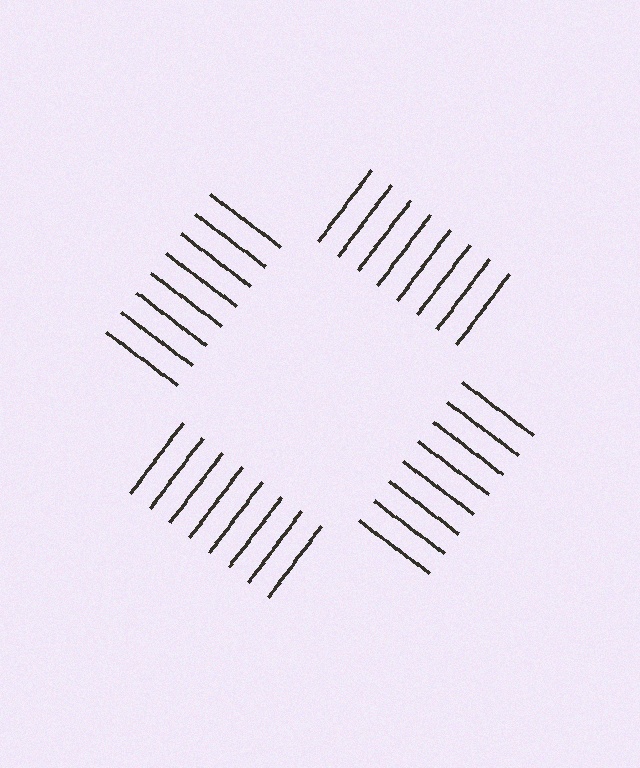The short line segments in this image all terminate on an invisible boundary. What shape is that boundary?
An illusory square — the line segments terminate on its edges but no continuous stroke is drawn.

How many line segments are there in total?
32 — 8 along each of the 4 edges.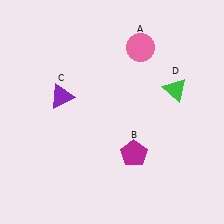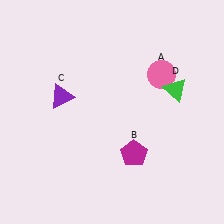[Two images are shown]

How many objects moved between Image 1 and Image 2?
1 object moved between the two images.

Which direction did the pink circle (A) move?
The pink circle (A) moved down.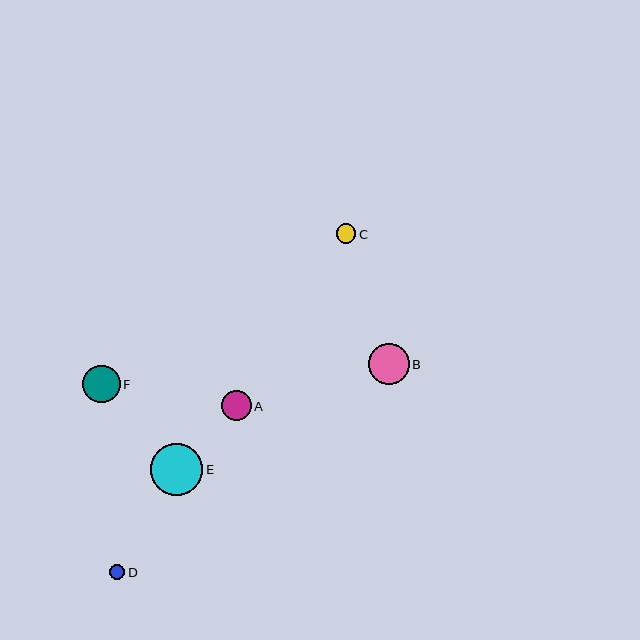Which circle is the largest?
Circle E is the largest with a size of approximately 52 pixels.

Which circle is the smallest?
Circle D is the smallest with a size of approximately 15 pixels.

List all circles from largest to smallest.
From largest to smallest: E, B, F, A, C, D.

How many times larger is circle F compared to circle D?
Circle F is approximately 2.5 times the size of circle D.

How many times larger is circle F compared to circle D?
Circle F is approximately 2.5 times the size of circle D.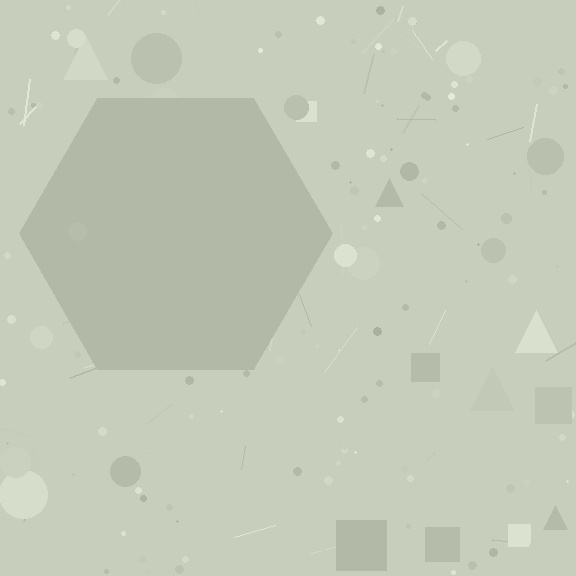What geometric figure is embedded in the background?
A hexagon is embedded in the background.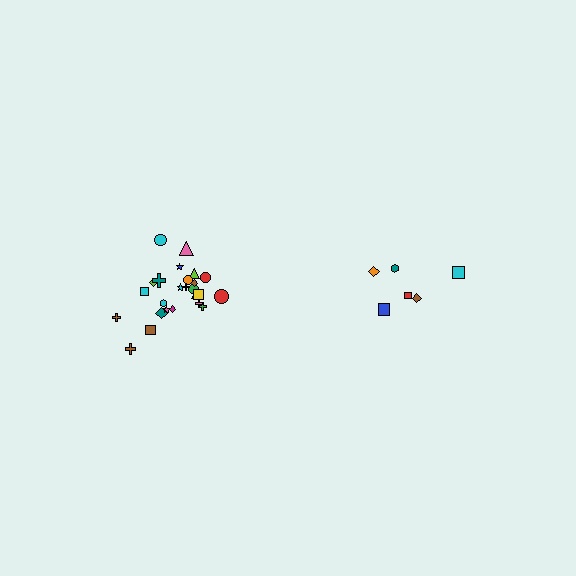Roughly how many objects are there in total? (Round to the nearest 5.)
Roughly 30 objects in total.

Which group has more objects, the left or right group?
The left group.